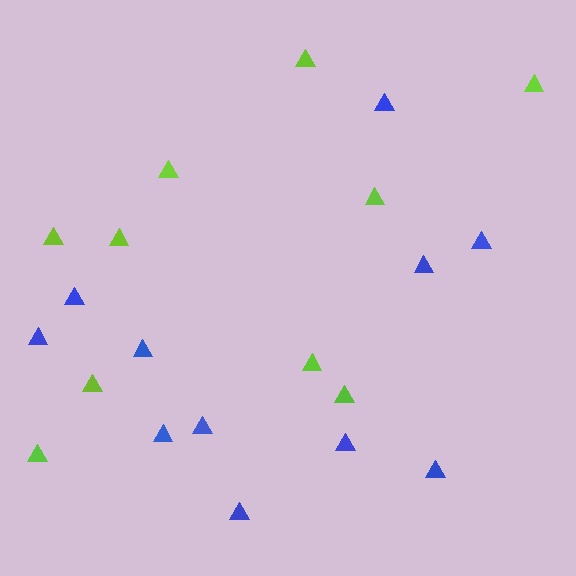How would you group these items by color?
There are 2 groups: one group of blue triangles (11) and one group of lime triangles (10).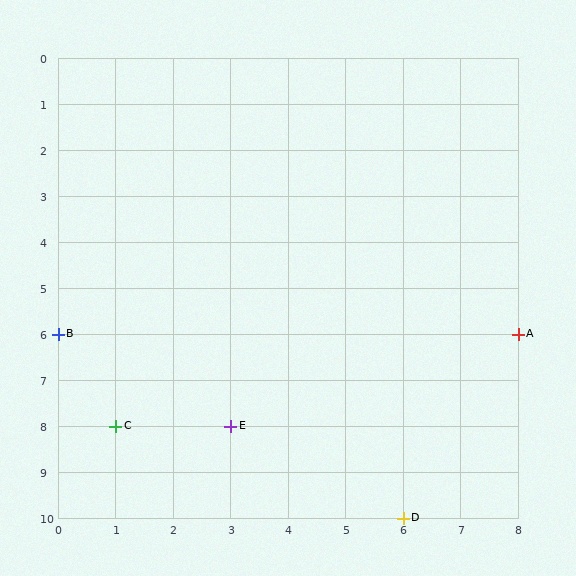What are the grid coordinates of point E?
Point E is at grid coordinates (3, 8).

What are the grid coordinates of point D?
Point D is at grid coordinates (6, 10).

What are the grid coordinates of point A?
Point A is at grid coordinates (8, 6).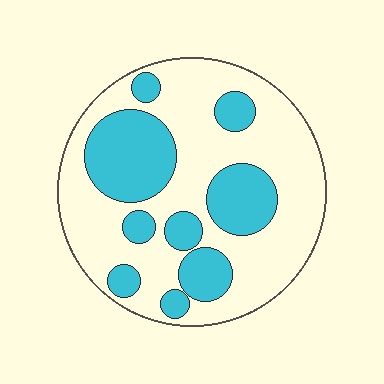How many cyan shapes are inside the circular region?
9.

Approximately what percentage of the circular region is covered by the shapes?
Approximately 35%.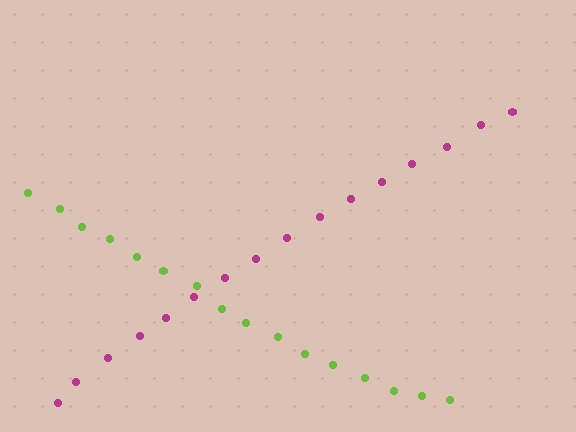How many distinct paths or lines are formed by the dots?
There are 2 distinct paths.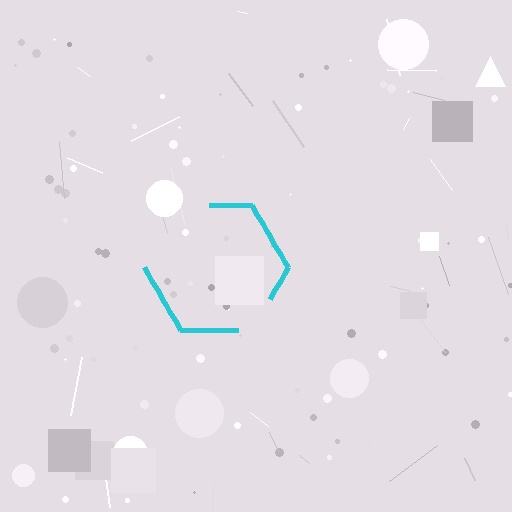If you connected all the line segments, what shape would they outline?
They would outline a hexagon.